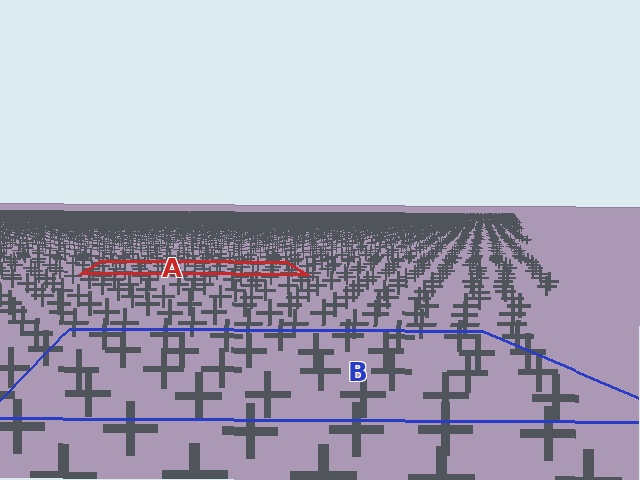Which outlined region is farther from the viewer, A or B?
Region A is farther from the viewer — the texture elements inside it appear smaller and more densely packed.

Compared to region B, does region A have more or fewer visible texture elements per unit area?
Region A has more texture elements per unit area — they are packed more densely because it is farther away.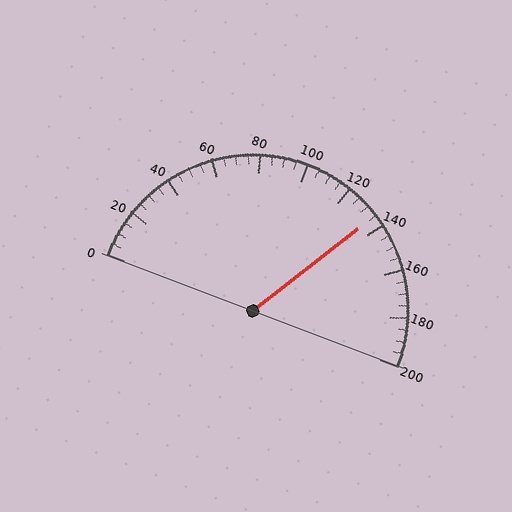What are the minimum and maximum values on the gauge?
The gauge ranges from 0 to 200.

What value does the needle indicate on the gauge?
The needle indicates approximately 135.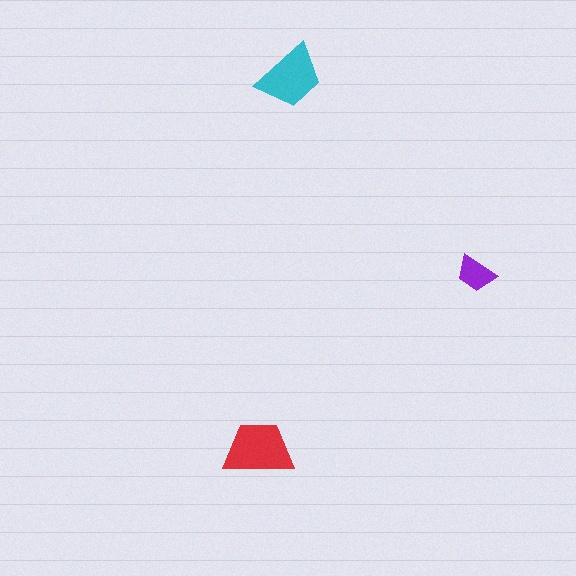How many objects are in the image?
There are 3 objects in the image.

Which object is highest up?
The cyan trapezoid is topmost.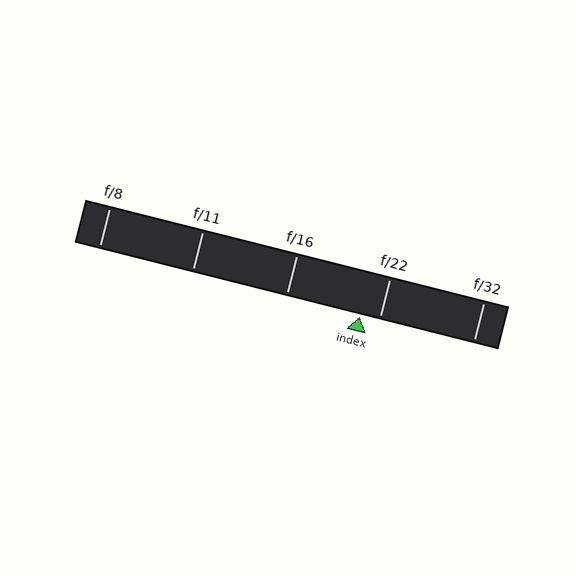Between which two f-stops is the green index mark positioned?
The index mark is between f/16 and f/22.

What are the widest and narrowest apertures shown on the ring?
The widest aperture shown is f/8 and the narrowest is f/32.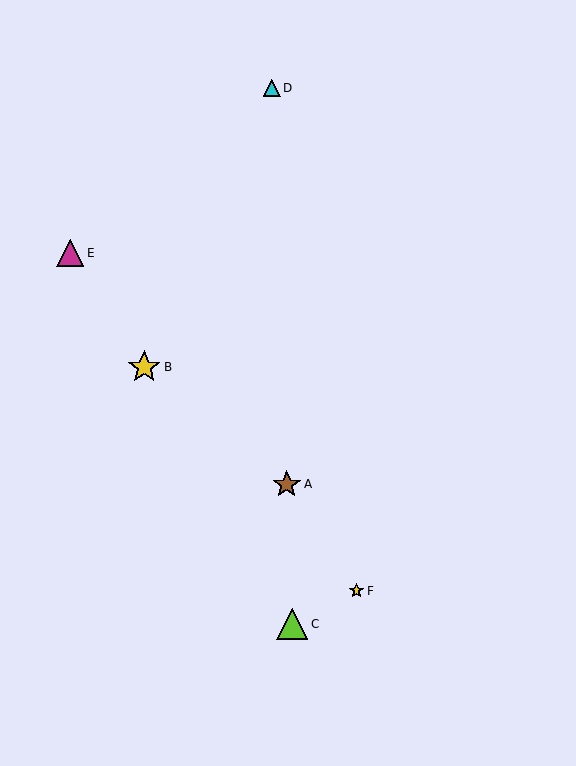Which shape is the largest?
The yellow star (labeled B) is the largest.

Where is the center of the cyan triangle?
The center of the cyan triangle is at (272, 88).